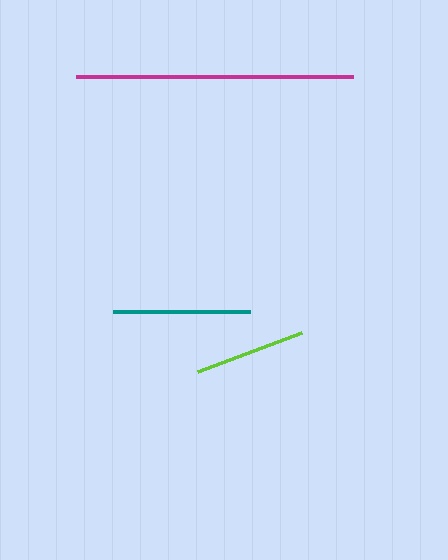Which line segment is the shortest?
The lime line is the shortest at approximately 111 pixels.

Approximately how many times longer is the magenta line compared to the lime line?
The magenta line is approximately 2.5 times the length of the lime line.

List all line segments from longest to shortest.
From longest to shortest: magenta, teal, lime.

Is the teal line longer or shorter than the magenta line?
The magenta line is longer than the teal line.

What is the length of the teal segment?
The teal segment is approximately 137 pixels long.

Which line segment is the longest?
The magenta line is the longest at approximately 276 pixels.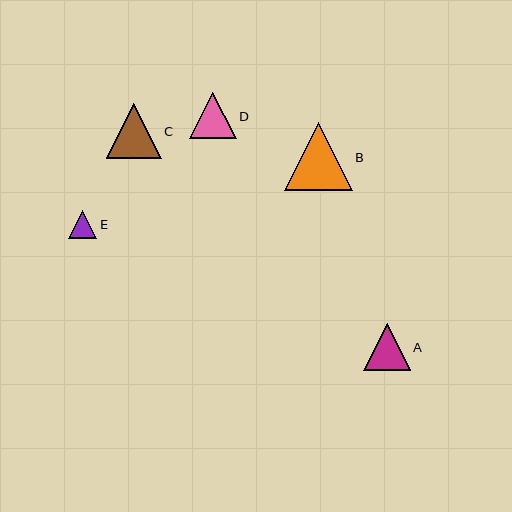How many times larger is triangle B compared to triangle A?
Triangle B is approximately 1.5 times the size of triangle A.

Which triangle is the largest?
Triangle B is the largest with a size of approximately 68 pixels.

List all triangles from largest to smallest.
From largest to smallest: B, C, A, D, E.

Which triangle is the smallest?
Triangle E is the smallest with a size of approximately 28 pixels.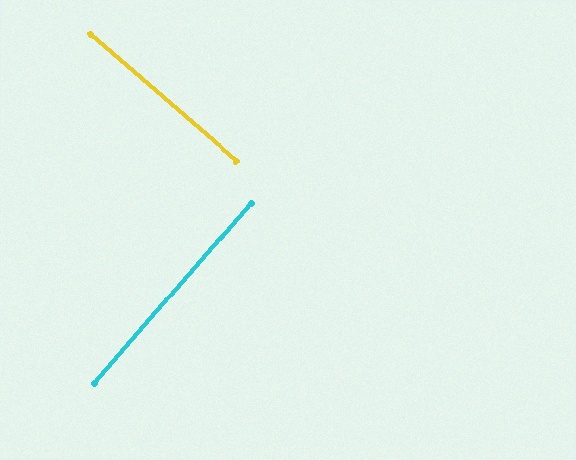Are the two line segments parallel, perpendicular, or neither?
Perpendicular — they meet at approximately 90°.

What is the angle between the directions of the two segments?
Approximately 90 degrees.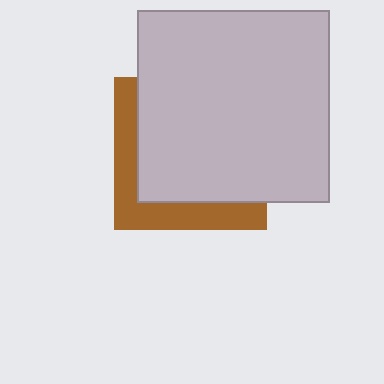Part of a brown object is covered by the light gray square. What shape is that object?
It is a square.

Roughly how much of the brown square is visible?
A small part of it is visible (roughly 30%).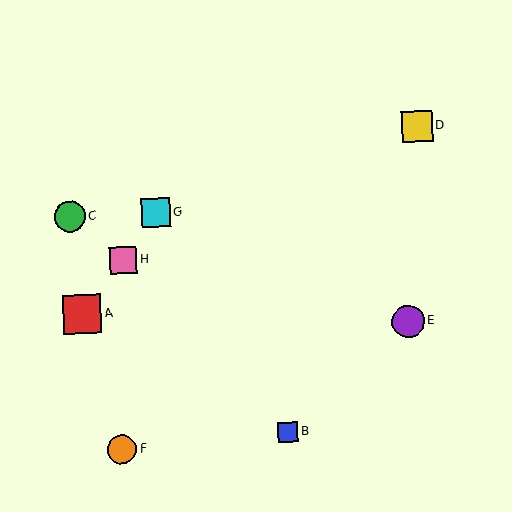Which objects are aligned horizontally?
Objects C, G are aligned horizontally.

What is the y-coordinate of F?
Object F is at y≈450.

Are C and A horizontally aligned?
No, C is at y≈217 and A is at y≈314.